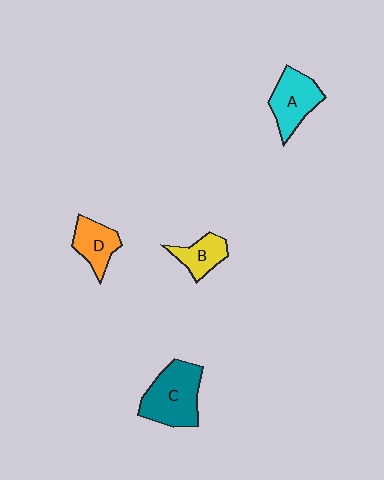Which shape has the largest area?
Shape C (teal).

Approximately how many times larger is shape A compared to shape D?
Approximately 1.3 times.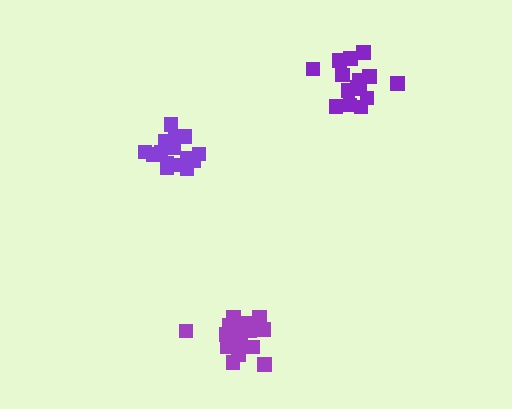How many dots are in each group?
Group 1: 16 dots, Group 2: 15 dots, Group 3: 21 dots (52 total).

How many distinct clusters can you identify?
There are 3 distinct clusters.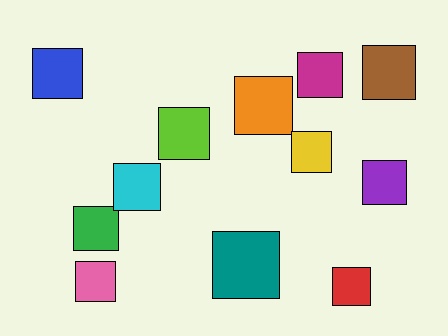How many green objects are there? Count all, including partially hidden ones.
There is 1 green object.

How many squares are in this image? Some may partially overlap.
There are 12 squares.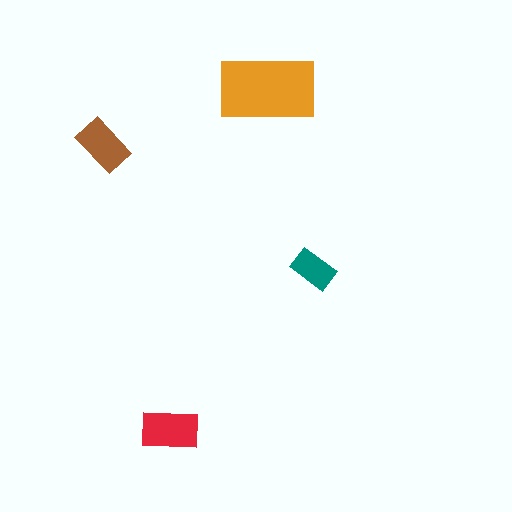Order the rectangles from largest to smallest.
the orange one, the red one, the brown one, the teal one.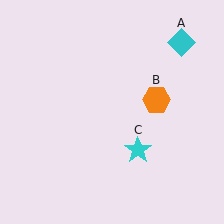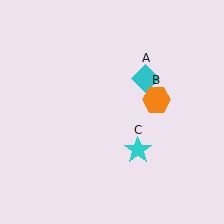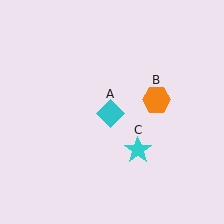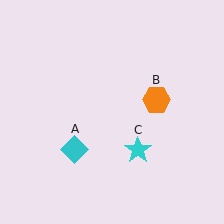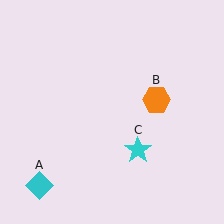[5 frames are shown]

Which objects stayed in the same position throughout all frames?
Orange hexagon (object B) and cyan star (object C) remained stationary.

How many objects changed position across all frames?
1 object changed position: cyan diamond (object A).